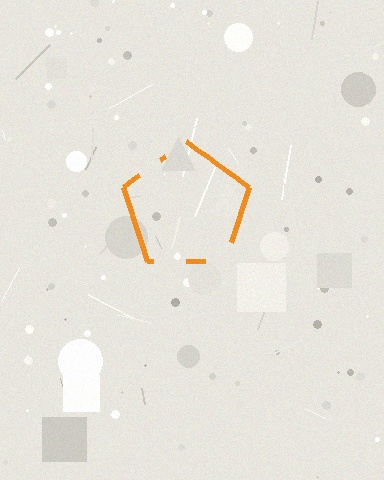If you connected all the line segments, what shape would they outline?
They would outline a pentagon.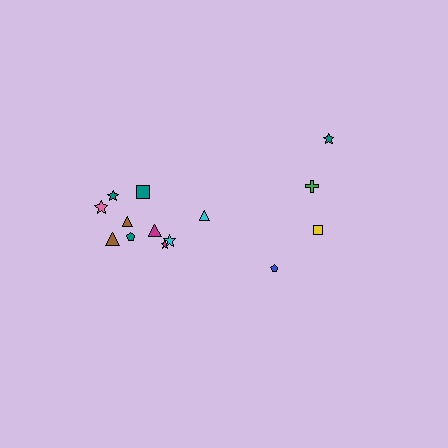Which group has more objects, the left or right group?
The left group.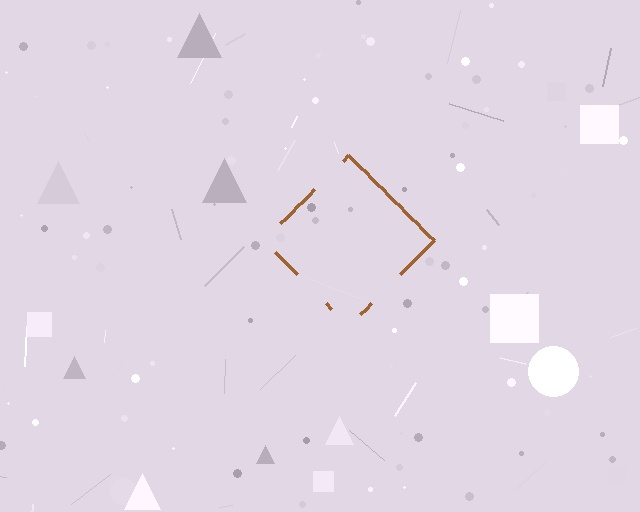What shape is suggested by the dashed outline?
The dashed outline suggests a diamond.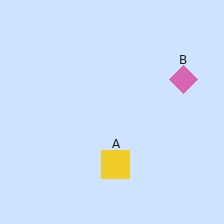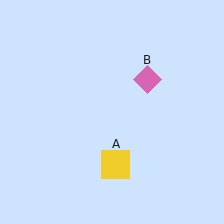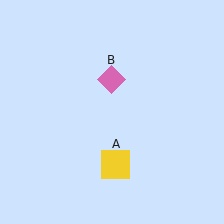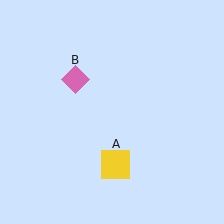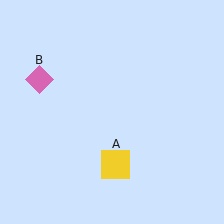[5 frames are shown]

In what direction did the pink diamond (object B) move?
The pink diamond (object B) moved left.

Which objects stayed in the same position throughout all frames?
Yellow square (object A) remained stationary.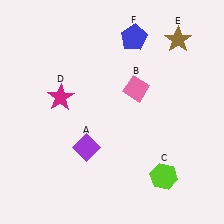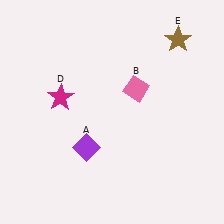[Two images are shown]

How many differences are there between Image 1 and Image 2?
There are 2 differences between the two images.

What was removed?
The blue pentagon (F), the lime hexagon (C) were removed in Image 2.